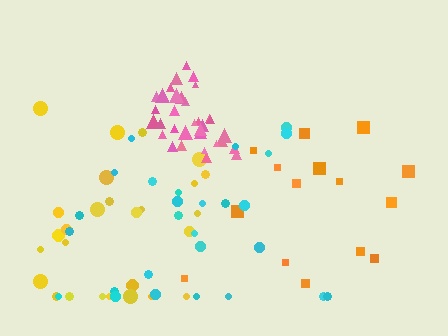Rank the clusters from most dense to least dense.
pink, yellow, cyan, orange.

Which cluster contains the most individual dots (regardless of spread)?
Pink (34).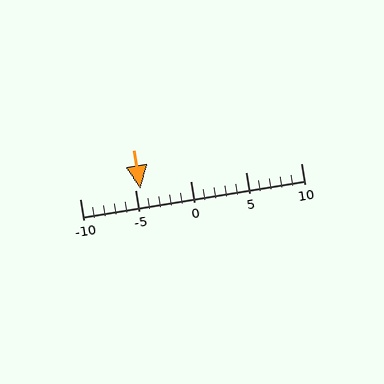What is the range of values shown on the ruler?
The ruler shows values from -10 to 10.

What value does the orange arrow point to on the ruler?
The orange arrow points to approximately -4.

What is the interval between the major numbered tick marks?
The major tick marks are spaced 5 units apart.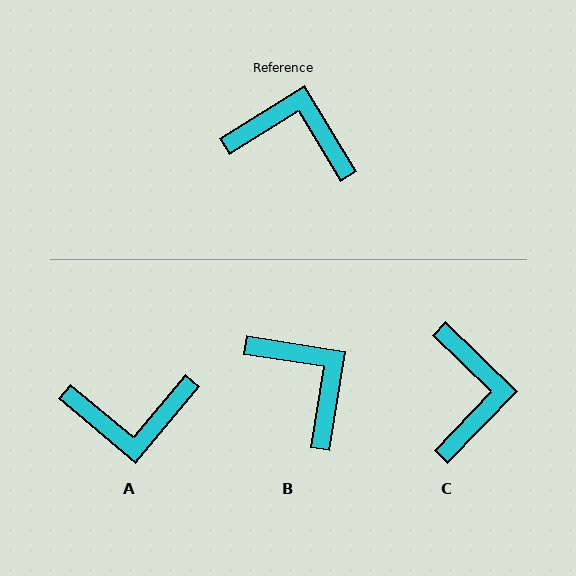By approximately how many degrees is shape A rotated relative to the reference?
Approximately 162 degrees clockwise.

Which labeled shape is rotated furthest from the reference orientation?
A, about 162 degrees away.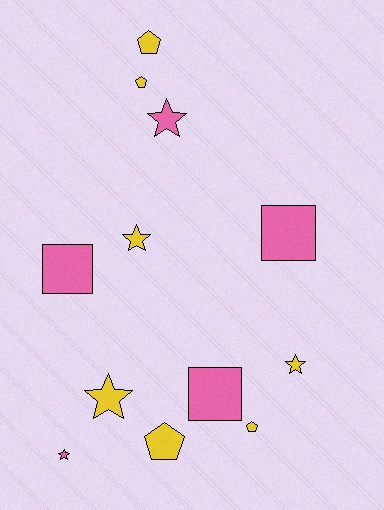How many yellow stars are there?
There are 3 yellow stars.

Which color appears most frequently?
Yellow, with 7 objects.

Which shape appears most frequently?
Star, with 5 objects.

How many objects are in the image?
There are 12 objects.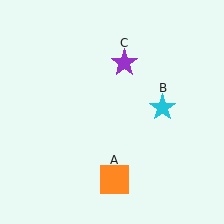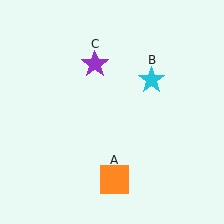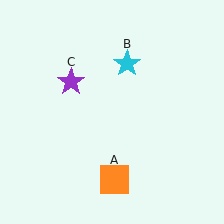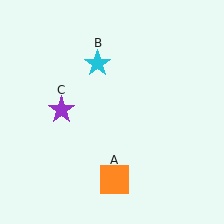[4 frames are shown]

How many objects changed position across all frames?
2 objects changed position: cyan star (object B), purple star (object C).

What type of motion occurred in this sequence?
The cyan star (object B), purple star (object C) rotated counterclockwise around the center of the scene.